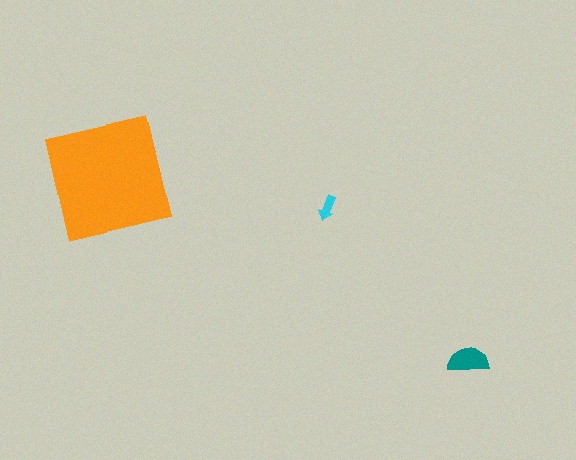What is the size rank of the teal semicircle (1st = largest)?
2nd.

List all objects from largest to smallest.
The orange square, the teal semicircle, the cyan arrow.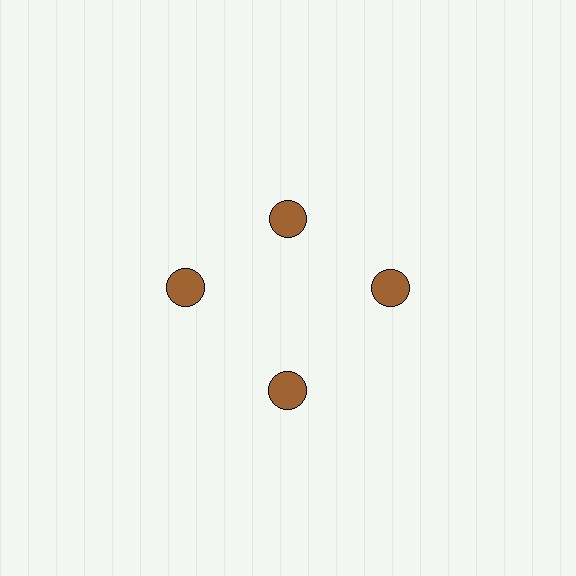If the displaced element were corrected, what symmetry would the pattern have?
It would have 4-fold rotational symmetry — the pattern would map onto itself every 90 degrees.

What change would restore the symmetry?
The symmetry would be restored by moving it outward, back onto the ring so that all 4 circles sit at equal angles and equal distance from the center.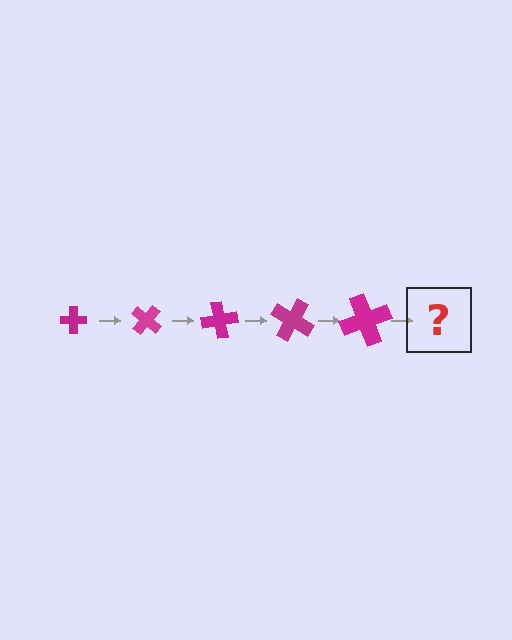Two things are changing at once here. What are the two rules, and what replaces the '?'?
The two rules are that the cross grows larger each step and it rotates 40 degrees each step. The '?' should be a cross, larger than the previous one and rotated 200 degrees from the start.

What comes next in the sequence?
The next element should be a cross, larger than the previous one and rotated 200 degrees from the start.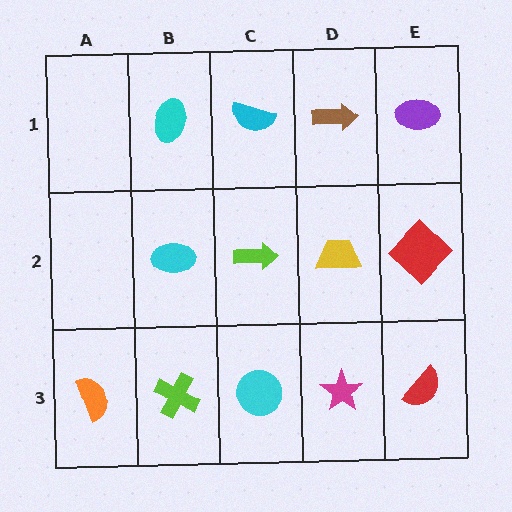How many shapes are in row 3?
5 shapes.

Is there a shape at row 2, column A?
No, that cell is empty.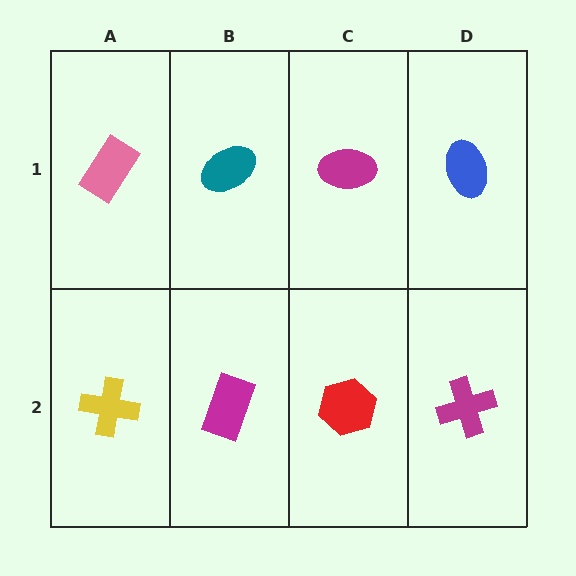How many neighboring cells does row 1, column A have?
2.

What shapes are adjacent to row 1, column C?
A red hexagon (row 2, column C), a teal ellipse (row 1, column B), a blue ellipse (row 1, column D).